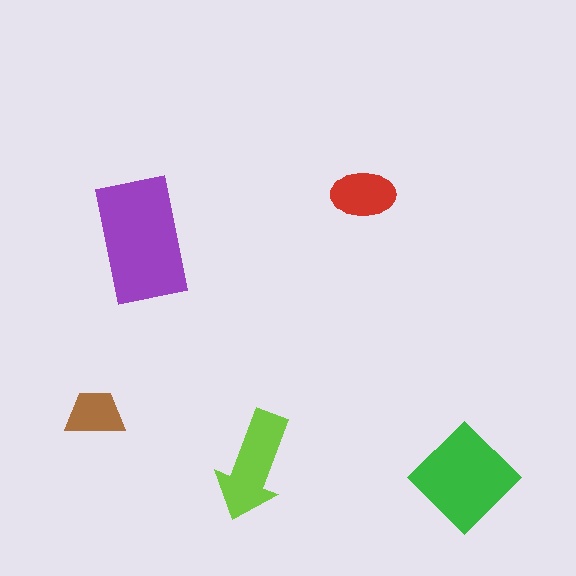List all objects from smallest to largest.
The brown trapezoid, the red ellipse, the lime arrow, the green diamond, the purple rectangle.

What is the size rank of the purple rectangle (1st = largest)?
1st.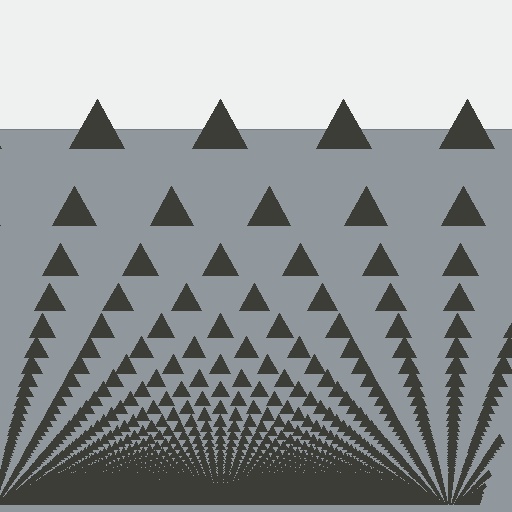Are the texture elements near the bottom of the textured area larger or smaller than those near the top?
Smaller. The gradient is inverted — elements near the bottom are smaller and denser.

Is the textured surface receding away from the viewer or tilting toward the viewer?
The surface appears to tilt toward the viewer. Texture elements get larger and sparser toward the top.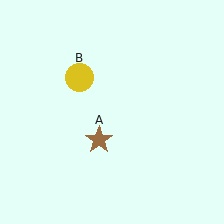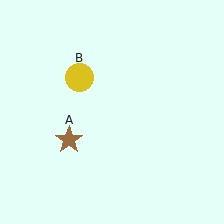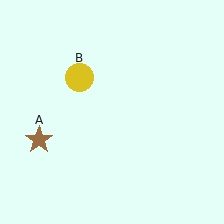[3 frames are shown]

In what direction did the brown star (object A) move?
The brown star (object A) moved left.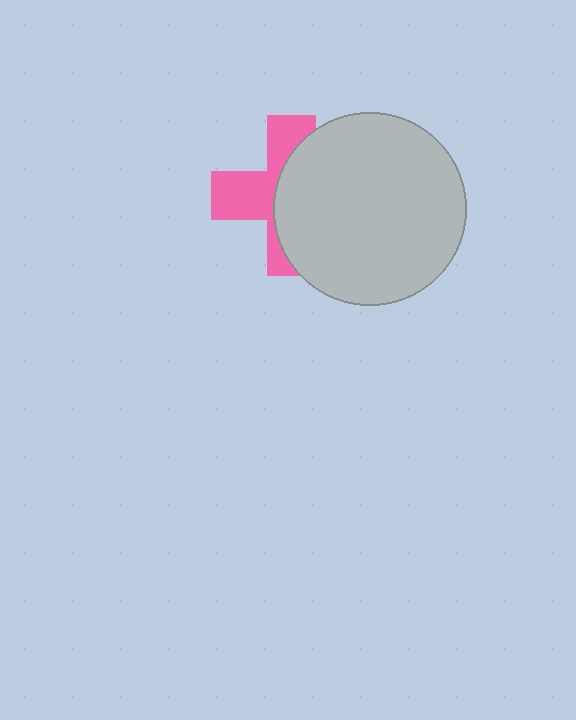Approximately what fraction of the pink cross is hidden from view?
Roughly 56% of the pink cross is hidden behind the light gray circle.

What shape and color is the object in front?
The object in front is a light gray circle.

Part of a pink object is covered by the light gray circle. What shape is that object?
It is a cross.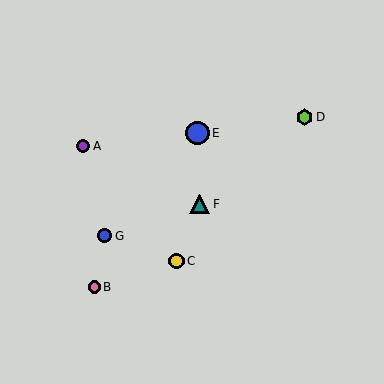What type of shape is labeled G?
Shape G is a blue circle.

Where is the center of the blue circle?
The center of the blue circle is at (105, 236).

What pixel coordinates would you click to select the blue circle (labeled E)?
Click at (198, 133) to select the blue circle E.